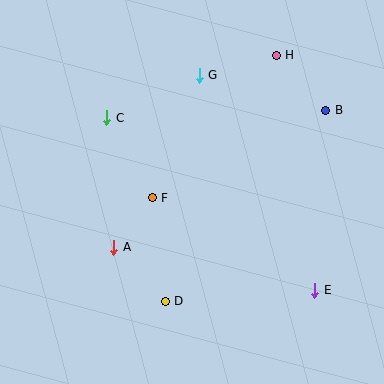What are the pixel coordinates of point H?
Point H is at (276, 55).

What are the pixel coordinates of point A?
Point A is at (114, 247).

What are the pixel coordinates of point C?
Point C is at (107, 118).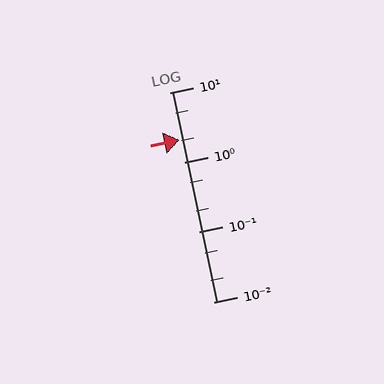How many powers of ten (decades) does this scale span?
The scale spans 3 decades, from 0.01 to 10.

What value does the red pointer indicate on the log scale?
The pointer indicates approximately 2.1.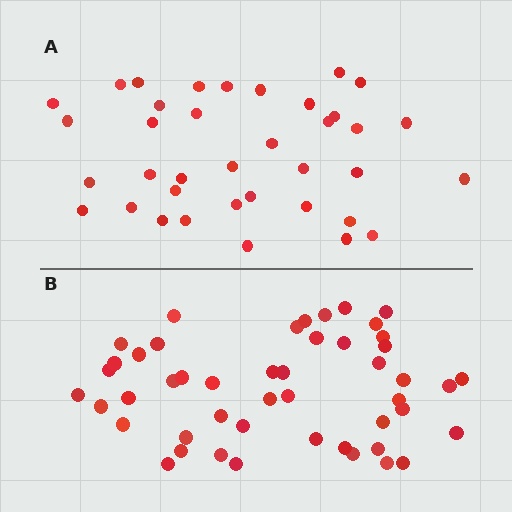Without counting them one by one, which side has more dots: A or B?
Region B (the bottom region) has more dots.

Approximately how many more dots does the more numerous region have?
Region B has roughly 12 or so more dots than region A.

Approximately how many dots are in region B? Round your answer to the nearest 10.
About 50 dots. (The exact count is 48, which rounds to 50.)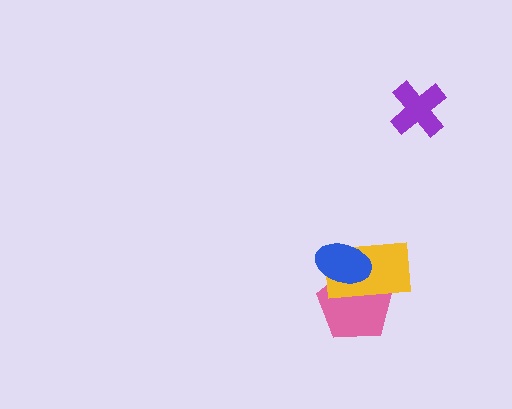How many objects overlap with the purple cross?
0 objects overlap with the purple cross.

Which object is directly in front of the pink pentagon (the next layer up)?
The yellow rectangle is directly in front of the pink pentagon.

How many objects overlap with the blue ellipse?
2 objects overlap with the blue ellipse.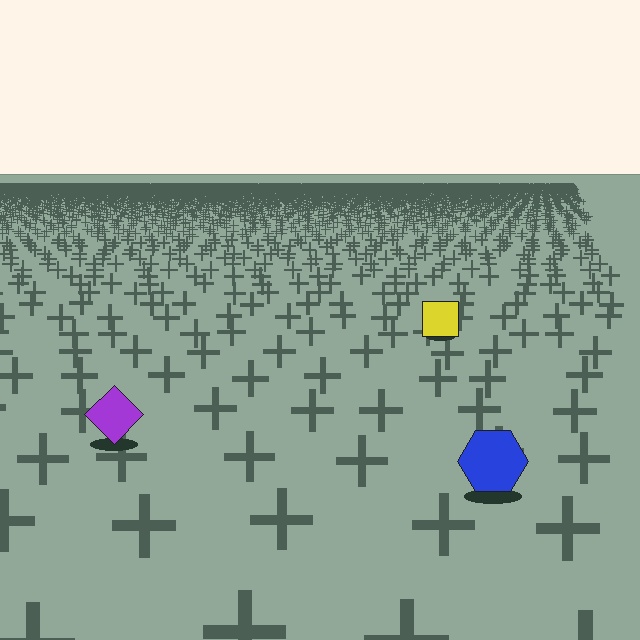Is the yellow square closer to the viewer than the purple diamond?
No. The purple diamond is closer — you can tell from the texture gradient: the ground texture is coarser near it.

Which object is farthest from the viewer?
The yellow square is farthest from the viewer. It appears smaller and the ground texture around it is denser.